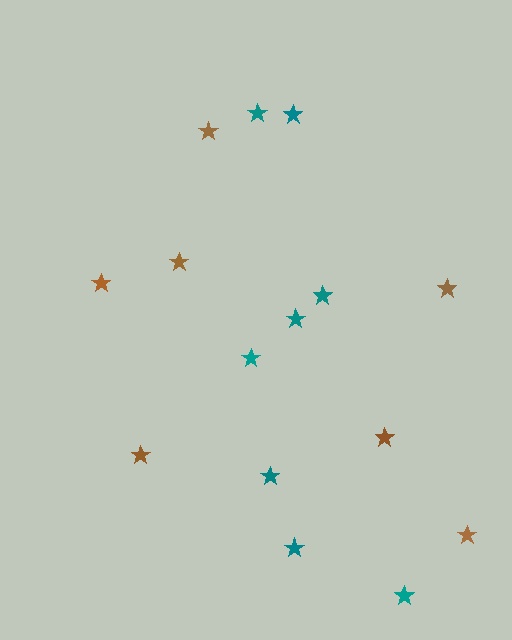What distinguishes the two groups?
There are 2 groups: one group of teal stars (8) and one group of brown stars (7).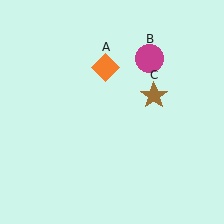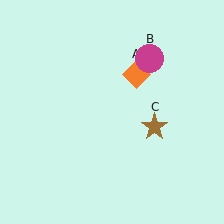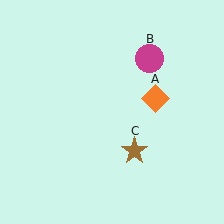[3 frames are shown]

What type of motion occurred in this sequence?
The orange diamond (object A), brown star (object C) rotated clockwise around the center of the scene.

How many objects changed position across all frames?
2 objects changed position: orange diamond (object A), brown star (object C).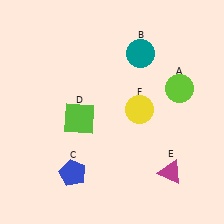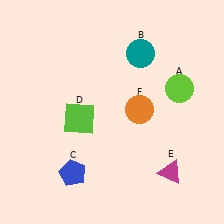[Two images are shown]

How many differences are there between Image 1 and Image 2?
There is 1 difference between the two images.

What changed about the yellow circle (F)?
In Image 1, F is yellow. In Image 2, it changed to orange.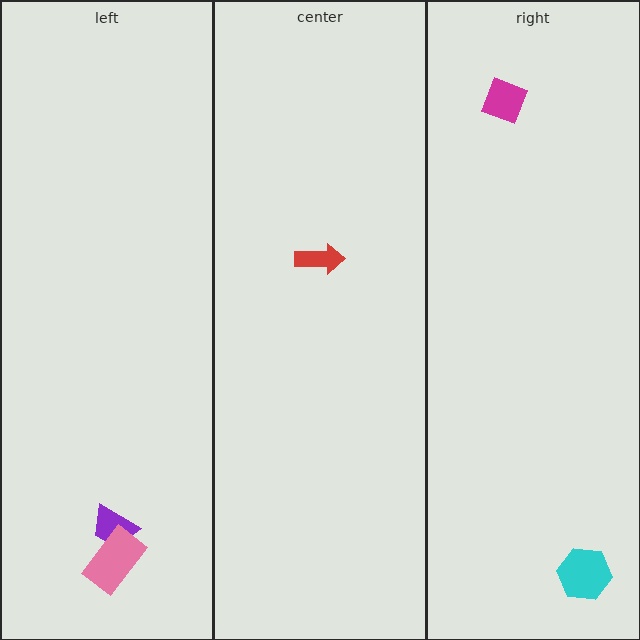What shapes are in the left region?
The purple trapezoid, the pink rectangle.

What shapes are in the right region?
The cyan hexagon, the magenta diamond.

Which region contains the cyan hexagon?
The right region.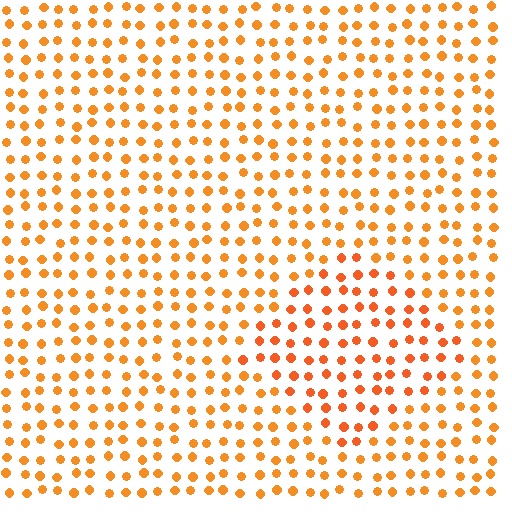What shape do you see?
I see a diamond.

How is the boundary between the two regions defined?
The boundary is defined purely by a slight shift in hue (about 14 degrees). Spacing, size, and orientation are identical on both sides.